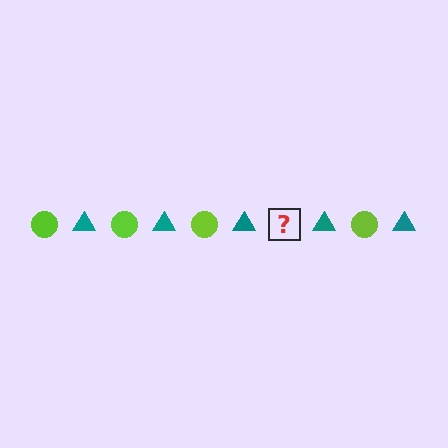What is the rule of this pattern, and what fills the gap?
The rule is that the pattern alternates between lime circle and teal triangle. The gap should be filled with a lime circle.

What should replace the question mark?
The question mark should be replaced with a lime circle.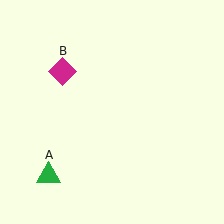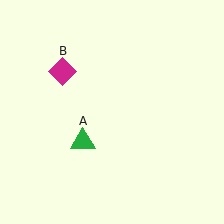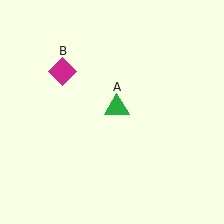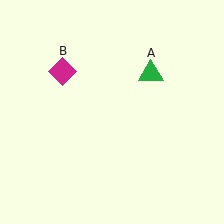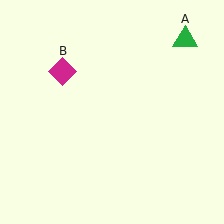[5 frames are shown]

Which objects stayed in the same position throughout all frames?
Magenta diamond (object B) remained stationary.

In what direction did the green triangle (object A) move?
The green triangle (object A) moved up and to the right.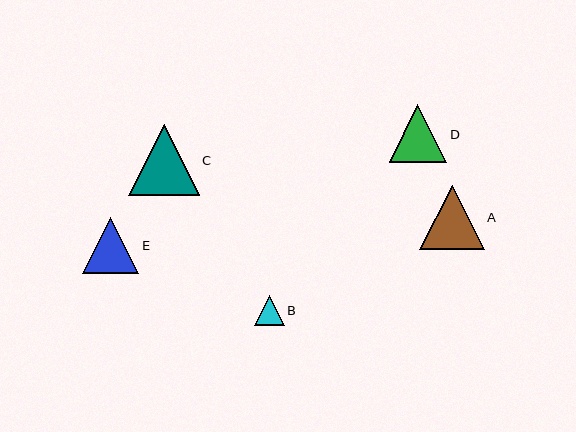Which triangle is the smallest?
Triangle B is the smallest with a size of approximately 29 pixels.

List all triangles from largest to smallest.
From largest to smallest: C, A, D, E, B.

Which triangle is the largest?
Triangle C is the largest with a size of approximately 71 pixels.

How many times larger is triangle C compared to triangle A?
Triangle C is approximately 1.1 times the size of triangle A.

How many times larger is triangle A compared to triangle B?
Triangle A is approximately 2.2 times the size of triangle B.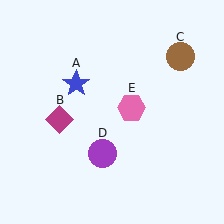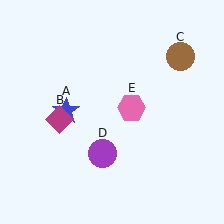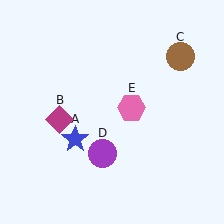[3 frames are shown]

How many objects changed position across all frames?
1 object changed position: blue star (object A).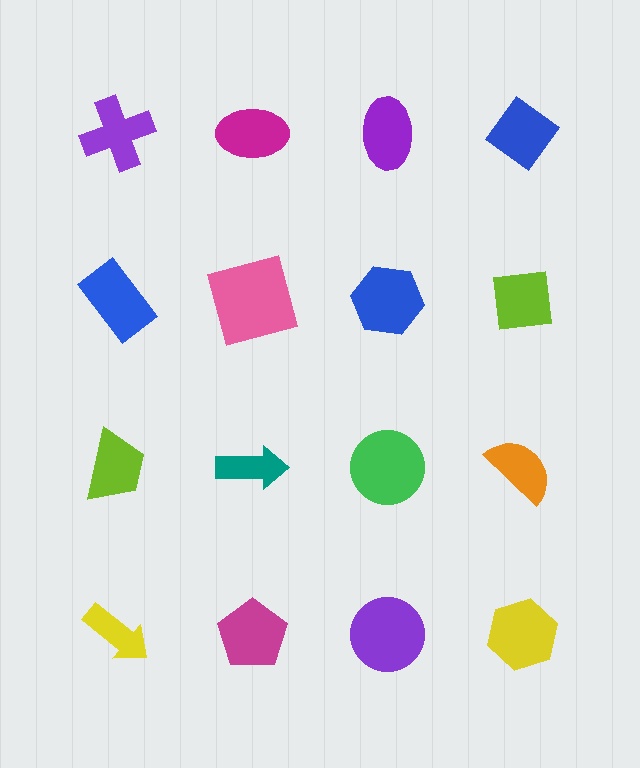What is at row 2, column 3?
A blue hexagon.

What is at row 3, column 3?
A green circle.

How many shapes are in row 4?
4 shapes.